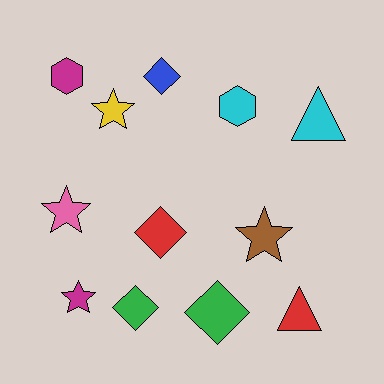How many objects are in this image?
There are 12 objects.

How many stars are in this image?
There are 4 stars.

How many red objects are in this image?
There are 2 red objects.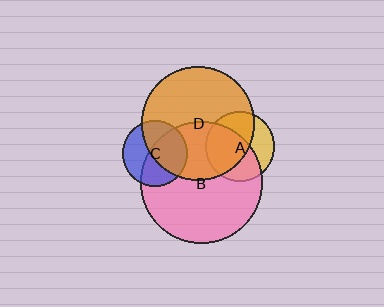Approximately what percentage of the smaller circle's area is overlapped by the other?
Approximately 55%.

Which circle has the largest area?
Circle B (pink).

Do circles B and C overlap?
Yes.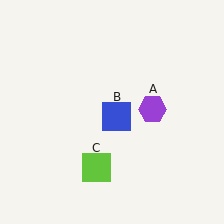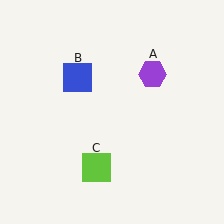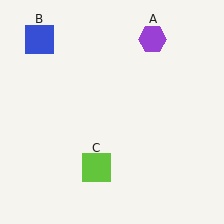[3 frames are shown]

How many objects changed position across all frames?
2 objects changed position: purple hexagon (object A), blue square (object B).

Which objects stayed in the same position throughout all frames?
Lime square (object C) remained stationary.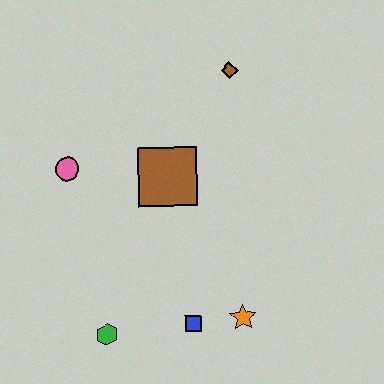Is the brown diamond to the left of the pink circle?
No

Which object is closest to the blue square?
The orange star is closest to the blue square.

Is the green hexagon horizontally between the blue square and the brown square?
No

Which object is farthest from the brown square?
The green hexagon is farthest from the brown square.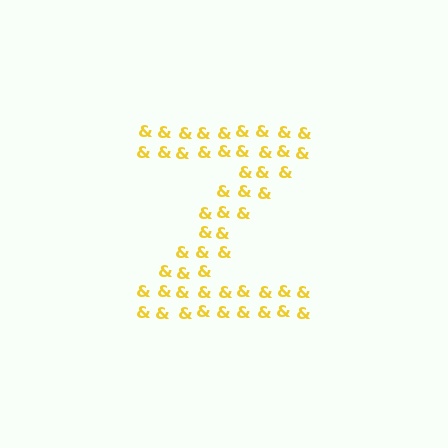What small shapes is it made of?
It is made of small ampersands.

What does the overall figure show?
The overall figure shows the letter Z.